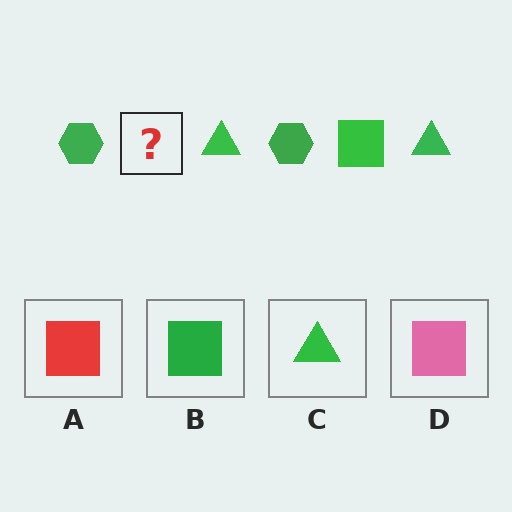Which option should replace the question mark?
Option B.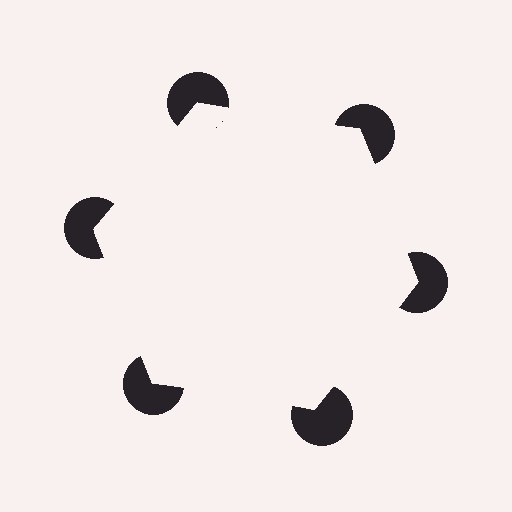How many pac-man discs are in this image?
There are 6 — one at each vertex of the illusory hexagon.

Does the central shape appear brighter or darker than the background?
It typically appears slightly brighter than the background, even though no actual brightness change is drawn.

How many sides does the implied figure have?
6 sides.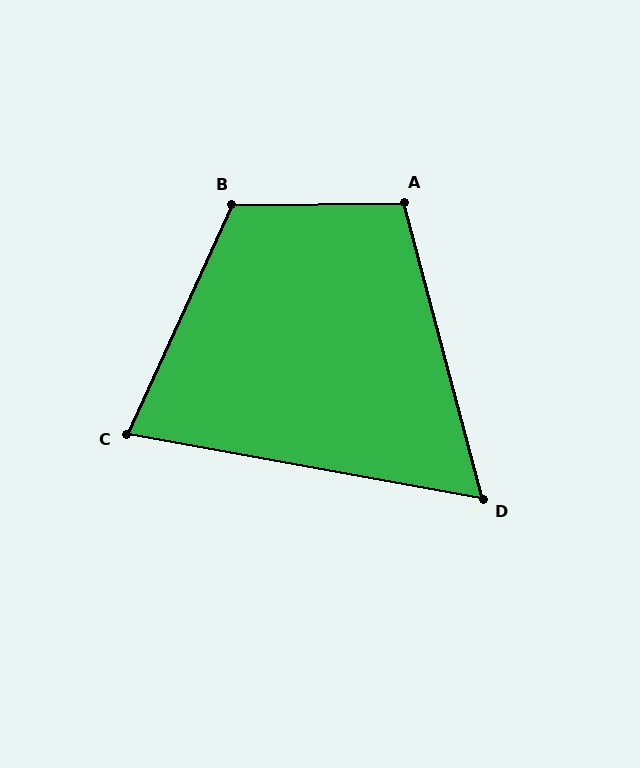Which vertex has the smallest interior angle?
D, at approximately 65 degrees.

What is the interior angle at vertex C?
Approximately 76 degrees (acute).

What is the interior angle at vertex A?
Approximately 104 degrees (obtuse).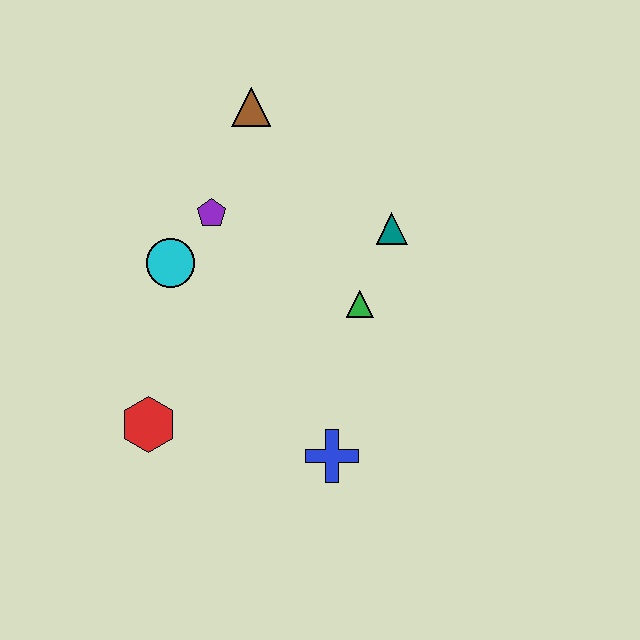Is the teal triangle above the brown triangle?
No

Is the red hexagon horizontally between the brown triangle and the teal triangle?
No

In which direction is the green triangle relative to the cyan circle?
The green triangle is to the right of the cyan circle.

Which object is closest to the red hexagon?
The cyan circle is closest to the red hexagon.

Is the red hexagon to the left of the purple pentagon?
Yes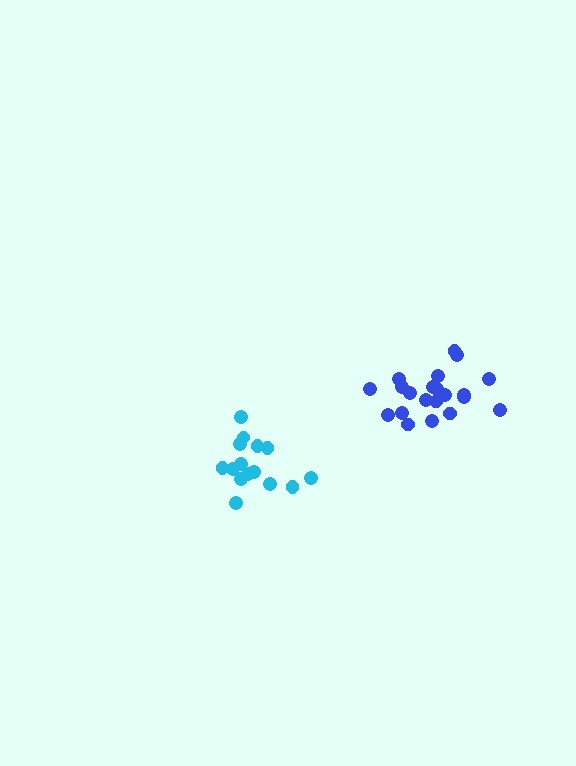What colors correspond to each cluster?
The clusters are colored: blue, cyan.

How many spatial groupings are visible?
There are 2 spatial groupings.